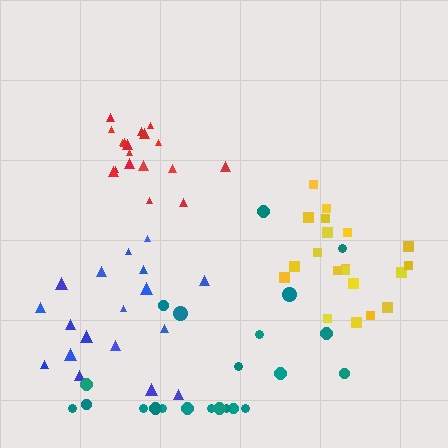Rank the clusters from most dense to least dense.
red, yellow, blue, teal.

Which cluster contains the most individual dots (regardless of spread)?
Teal (22).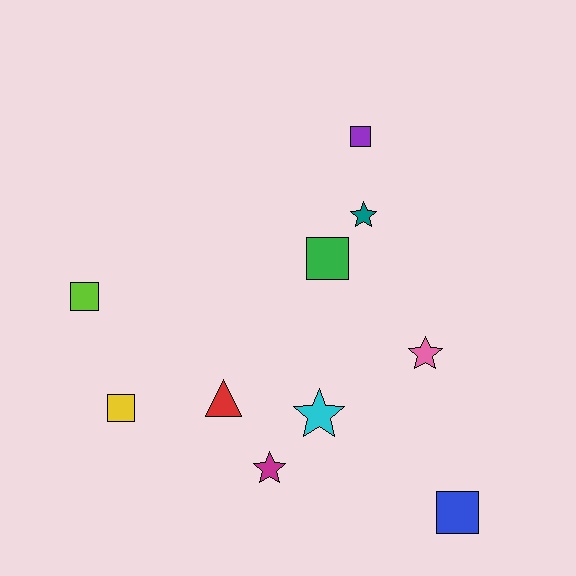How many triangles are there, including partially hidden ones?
There is 1 triangle.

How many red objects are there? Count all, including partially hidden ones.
There is 1 red object.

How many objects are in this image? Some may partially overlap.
There are 10 objects.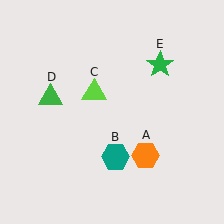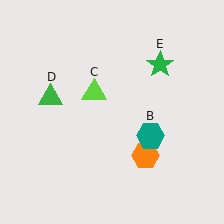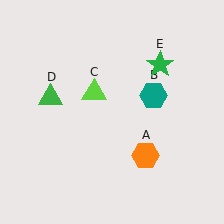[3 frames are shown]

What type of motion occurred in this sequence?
The teal hexagon (object B) rotated counterclockwise around the center of the scene.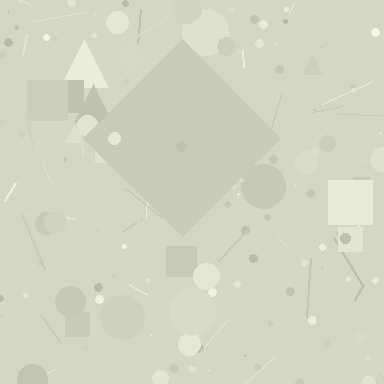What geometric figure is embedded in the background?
A diamond is embedded in the background.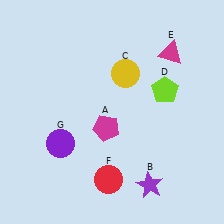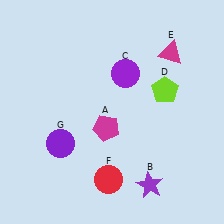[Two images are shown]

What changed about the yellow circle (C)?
In Image 1, C is yellow. In Image 2, it changed to purple.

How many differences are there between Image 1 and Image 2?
There is 1 difference between the two images.